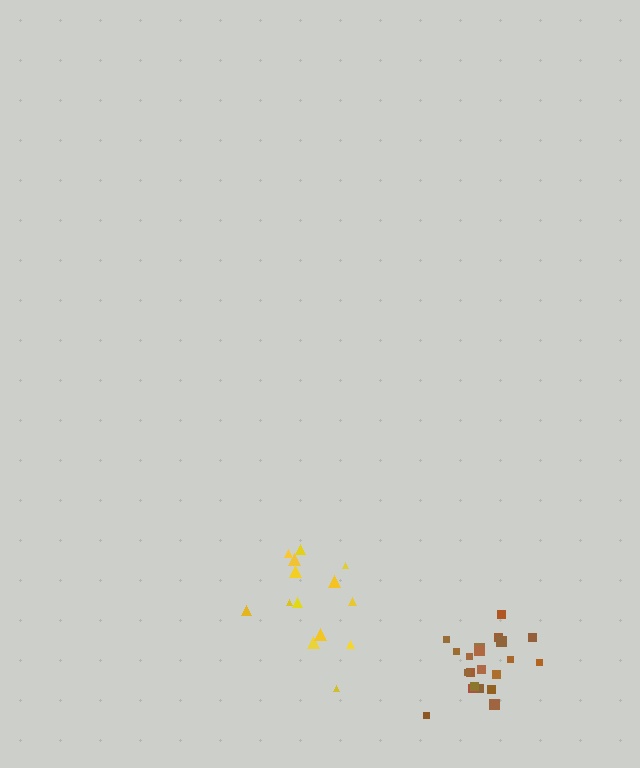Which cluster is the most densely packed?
Brown.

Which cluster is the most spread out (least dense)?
Yellow.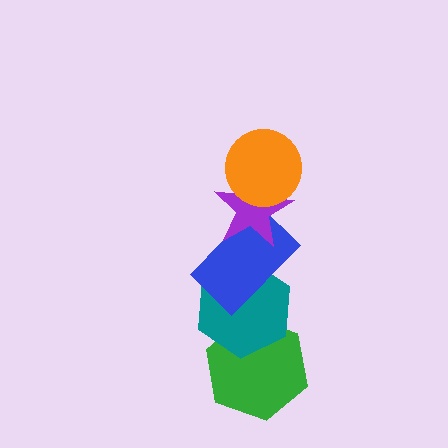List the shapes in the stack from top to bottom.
From top to bottom: the orange circle, the purple star, the blue rectangle, the teal hexagon, the green hexagon.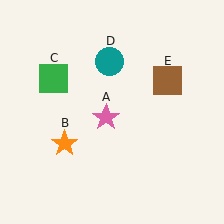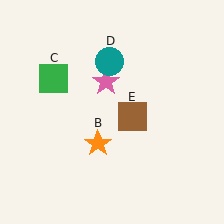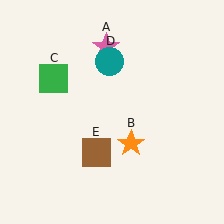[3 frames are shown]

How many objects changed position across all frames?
3 objects changed position: pink star (object A), orange star (object B), brown square (object E).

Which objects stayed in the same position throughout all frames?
Green square (object C) and teal circle (object D) remained stationary.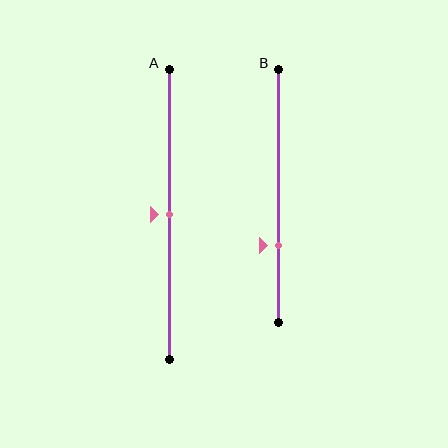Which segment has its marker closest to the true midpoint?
Segment A has its marker closest to the true midpoint.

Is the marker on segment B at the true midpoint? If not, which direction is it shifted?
No, the marker on segment B is shifted downward by about 20% of the segment length.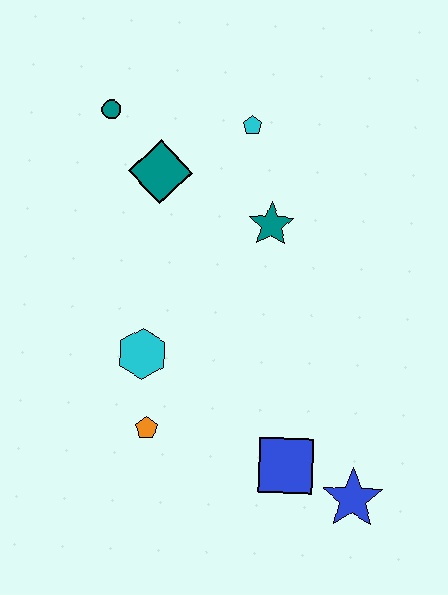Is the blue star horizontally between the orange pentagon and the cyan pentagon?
No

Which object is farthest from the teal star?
The blue star is farthest from the teal star.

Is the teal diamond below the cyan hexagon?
No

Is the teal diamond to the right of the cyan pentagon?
No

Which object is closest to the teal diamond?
The teal circle is closest to the teal diamond.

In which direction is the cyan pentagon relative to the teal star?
The cyan pentagon is above the teal star.